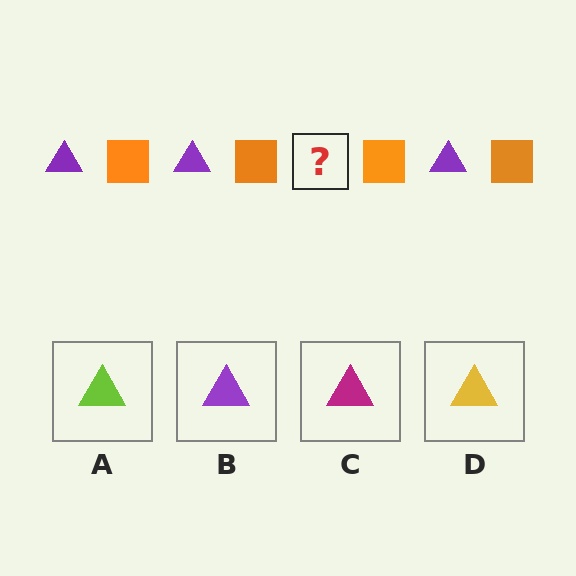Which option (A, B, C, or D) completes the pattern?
B.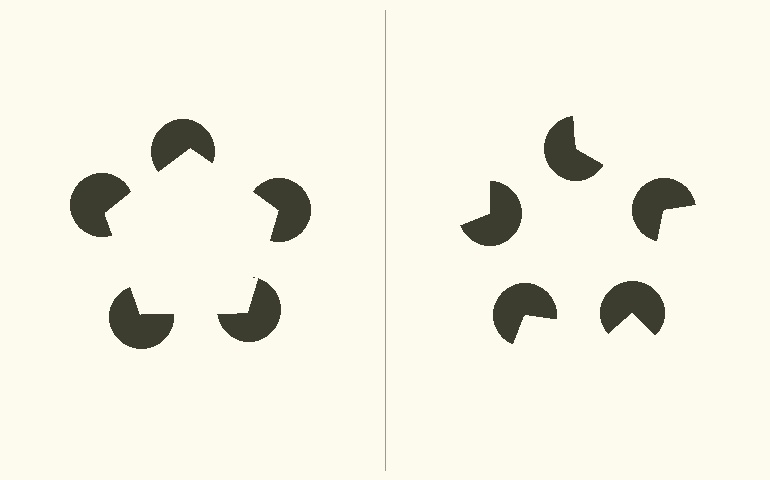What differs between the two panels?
The pac-man discs are positioned identically on both sides; only the wedge orientations differ. On the left they align to a pentagon; on the right they are misaligned.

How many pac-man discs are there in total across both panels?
10 — 5 on each side.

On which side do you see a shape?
An illusory pentagon appears on the left side. On the right side the wedge cuts are rotated, so no coherent shape forms.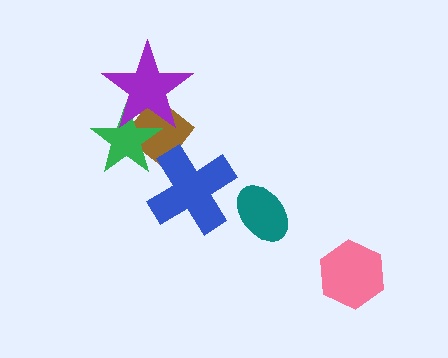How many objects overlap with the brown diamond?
2 objects overlap with the brown diamond.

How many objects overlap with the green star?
2 objects overlap with the green star.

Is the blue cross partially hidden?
No, no other shape covers it.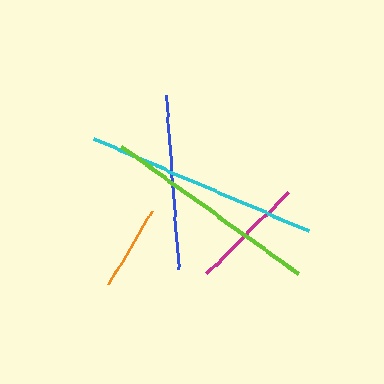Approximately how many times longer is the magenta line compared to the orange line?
The magenta line is approximately 1.4 times the length of the orange line.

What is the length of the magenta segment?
The magenta segment is approximately 116 pixels long.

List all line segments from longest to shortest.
From longest to shortest: cyan, lime, blue, magenta, orange.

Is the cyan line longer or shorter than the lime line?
The cyan line is longer than the lime line.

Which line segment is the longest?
The cyan line is the longest at approximately 234 pixels.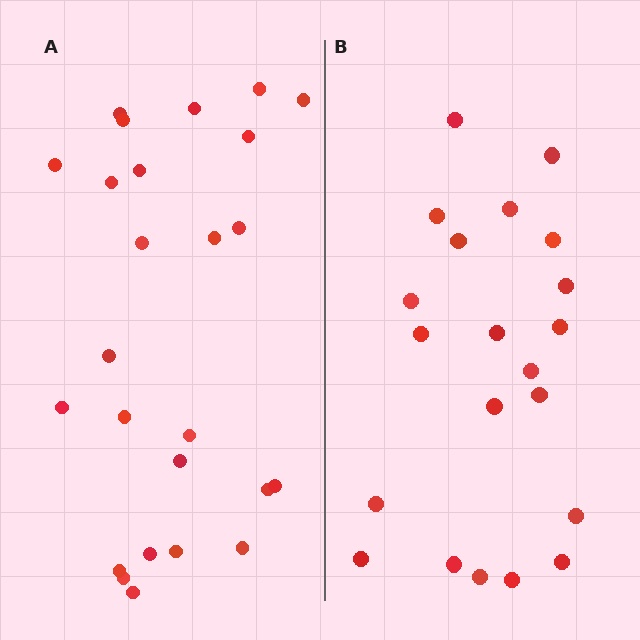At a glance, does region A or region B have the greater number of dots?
Region A (the left region) has more dots.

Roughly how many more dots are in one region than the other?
Region A has about 4 more dots than region B.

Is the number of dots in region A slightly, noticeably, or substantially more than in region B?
Region A has only slightly more — the two regions are fairly close. The ratio is roughly 1.2 to 1.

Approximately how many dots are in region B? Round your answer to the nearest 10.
About 20 dots. (The exact count is 21, which rounds to 20.)